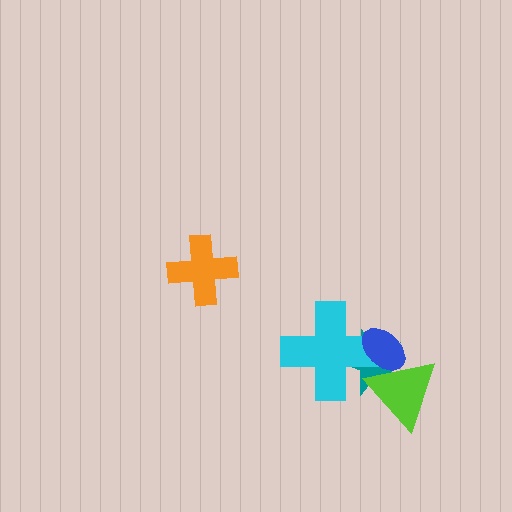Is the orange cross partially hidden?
No, no other shape covers it.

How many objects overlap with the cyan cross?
2 objects overlap with the cyan cross.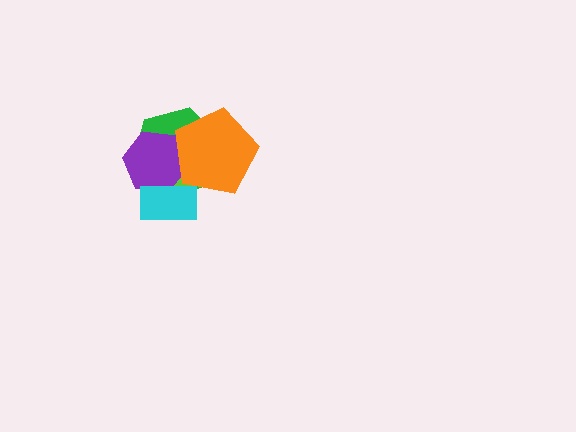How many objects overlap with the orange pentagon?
3 objects overlap with the orange pentagon.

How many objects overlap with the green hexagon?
4 objects overlap with the green hexagon.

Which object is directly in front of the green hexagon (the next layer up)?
The lime ellipse is directly in front of the green hexagon.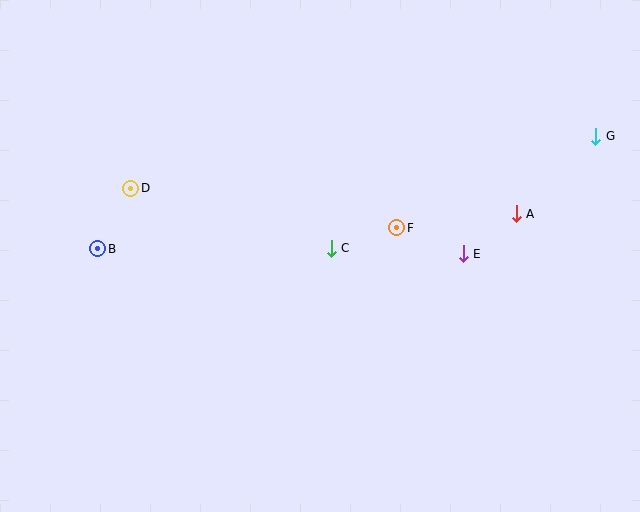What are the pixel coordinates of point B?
Point B is at (98, 249).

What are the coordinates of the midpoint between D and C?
The midpoint between D and C is at (231, 218).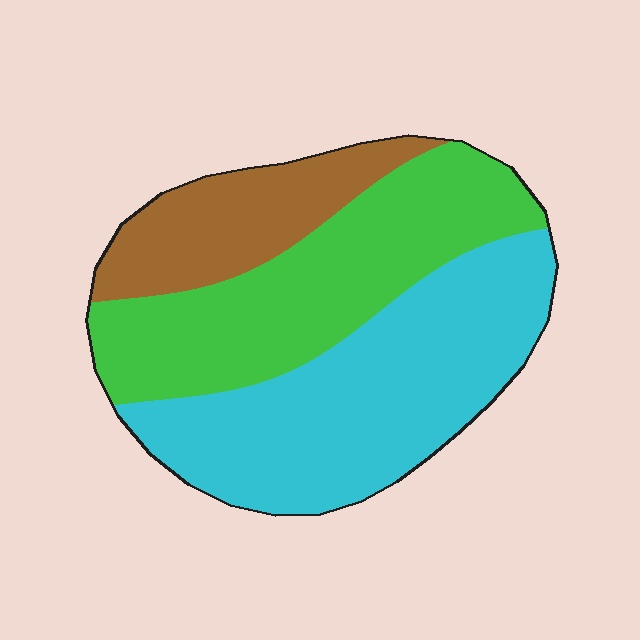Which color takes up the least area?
Brown, at roughly 20%.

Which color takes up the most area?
Cyan, at roughly 45%.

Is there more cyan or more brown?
Cyan.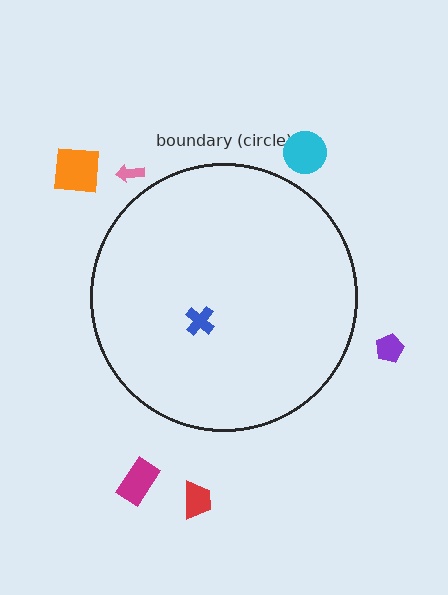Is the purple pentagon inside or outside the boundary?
Outside.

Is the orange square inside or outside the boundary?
Outside.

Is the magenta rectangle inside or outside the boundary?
Outside.